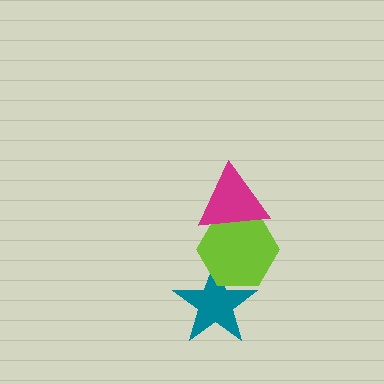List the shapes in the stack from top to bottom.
From top to bottom: the magenta triangle, the lime hexagon, the teal star.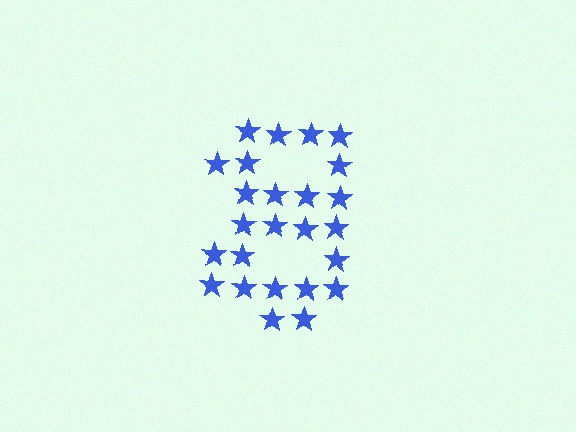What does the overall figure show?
The overall figure shows the digit 8.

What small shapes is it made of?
It is made of small stars.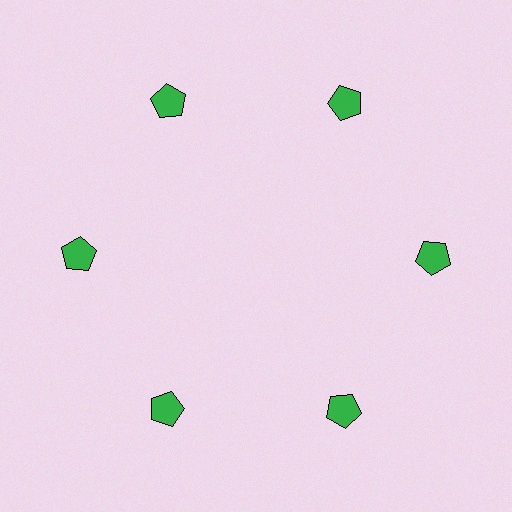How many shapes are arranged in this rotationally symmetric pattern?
There are 6 shapes, arranged in 6 groups of 1.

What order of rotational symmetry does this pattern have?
This pattern has 6-fold rotational symmetry.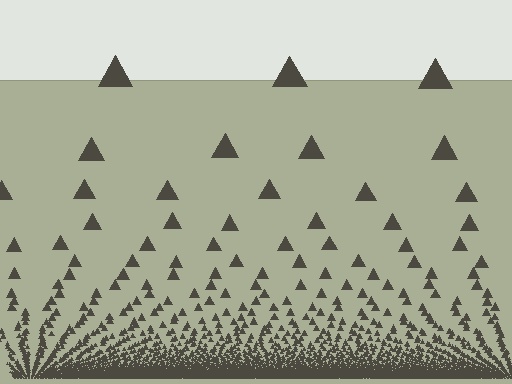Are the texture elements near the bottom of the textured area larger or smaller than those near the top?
Smaller. The gradient is inverted — elements near the bottom are smaller and denser.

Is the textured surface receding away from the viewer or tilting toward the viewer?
The surface appears to tilt toward the viewer. Texture elements get larger and sparser toward the top.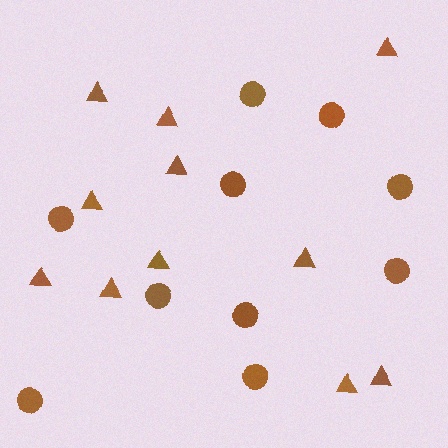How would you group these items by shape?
There are 2 groups: one group of circles (10) and one group of triangles (11).